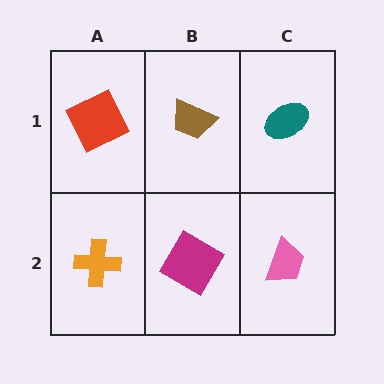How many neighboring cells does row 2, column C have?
2.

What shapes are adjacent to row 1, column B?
A magenta diamond (row 2, column B), a red square (row 1, column A), a teal ellipse (row 1, column C).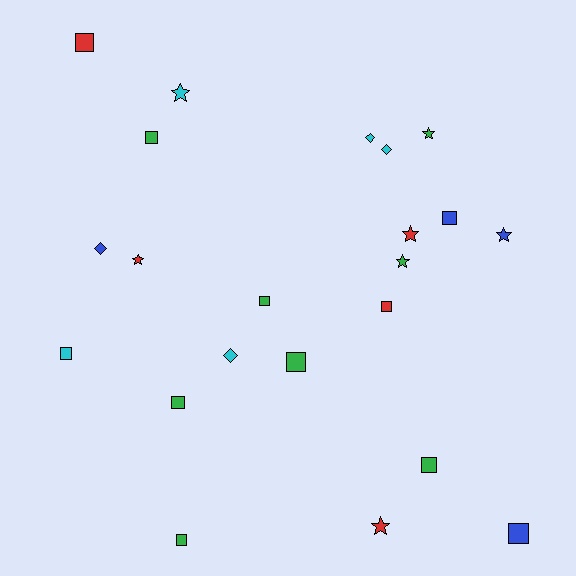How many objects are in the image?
There are 22 objects.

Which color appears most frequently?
Green, with 8 objects.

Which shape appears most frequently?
Square, with 11 objects.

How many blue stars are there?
There is 1 blue star.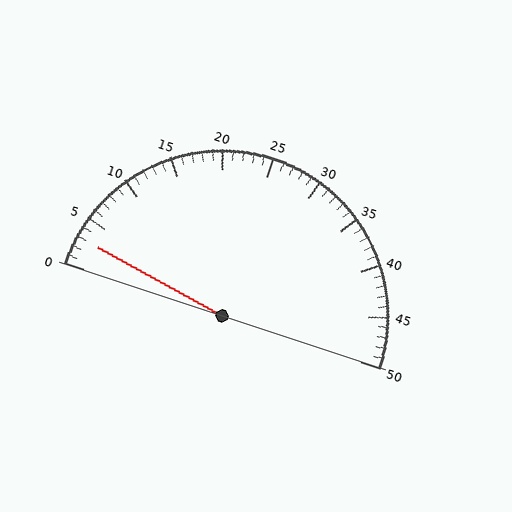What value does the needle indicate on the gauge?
The needle indicates approximately 3.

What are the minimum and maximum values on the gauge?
The gauge ranges from 0 to 50.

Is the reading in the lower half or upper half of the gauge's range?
The reading is in the lower half of the range (0 to 50).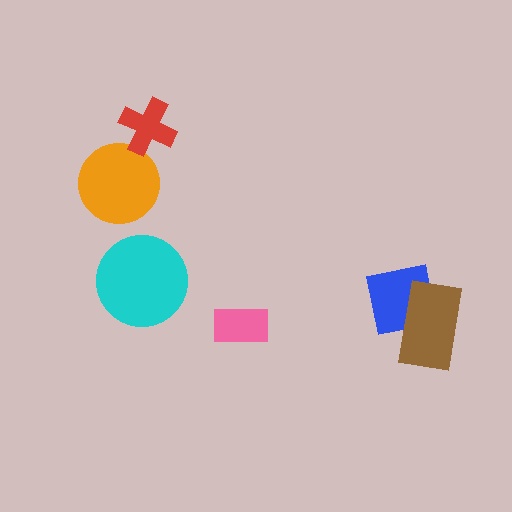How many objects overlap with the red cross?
0 objects overlap with the red cross.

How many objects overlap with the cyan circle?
0 objects overlap with the cyan circle.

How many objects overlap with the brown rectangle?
1 object overlaps with the brown rectangle.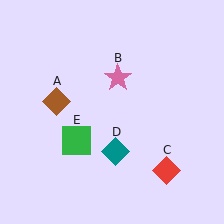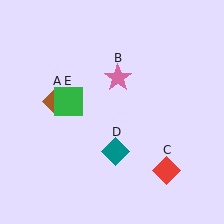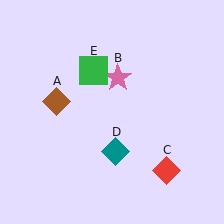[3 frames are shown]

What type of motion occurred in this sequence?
The green square (object E) rotated clockwise around the center of the scene.